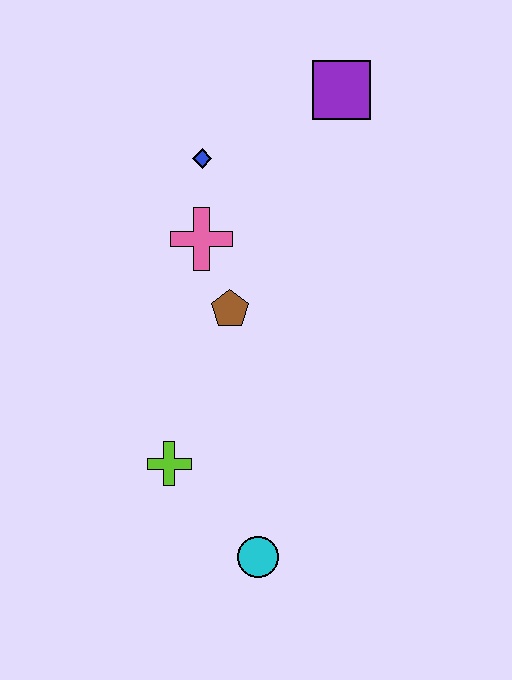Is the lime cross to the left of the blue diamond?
Yes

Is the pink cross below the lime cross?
No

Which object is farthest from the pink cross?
The cyan circle is farthest from the pink cross.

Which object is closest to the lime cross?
The cyan circle is closest to the lime cross.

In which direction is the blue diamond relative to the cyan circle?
The blue diamond is above the cyan circle.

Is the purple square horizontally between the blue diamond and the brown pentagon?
No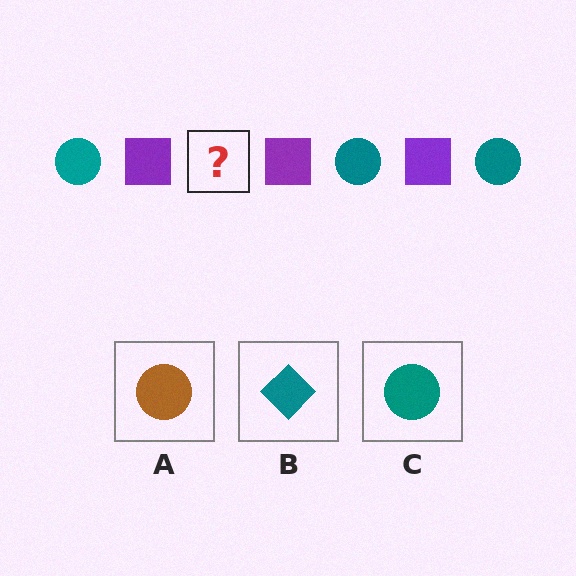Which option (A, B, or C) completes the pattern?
C.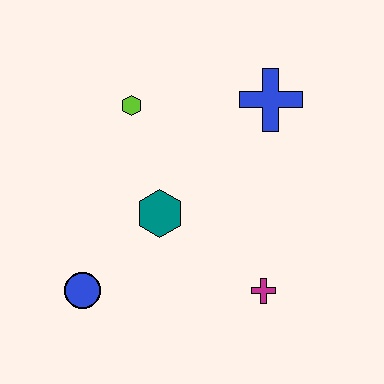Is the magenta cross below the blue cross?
Yes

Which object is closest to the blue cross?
The lime hexagon is closest to the blue cross.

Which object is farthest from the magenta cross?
The lime hexagon is farthest from the magenta cross.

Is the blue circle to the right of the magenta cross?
No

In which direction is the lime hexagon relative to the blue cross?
The lime hexagon is to the left of the blue cross.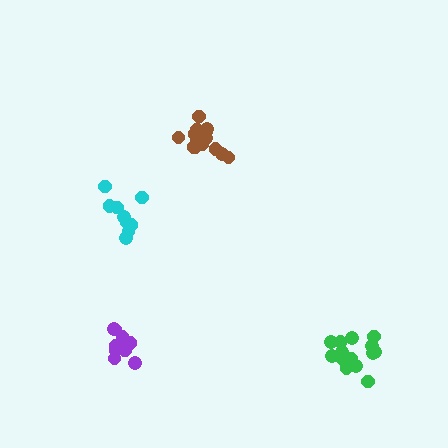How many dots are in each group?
Group 1: 15 dots, Group 2: 9 dots, Group 3: 10 dots, Group 4: 15 dots (49 total).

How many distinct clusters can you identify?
There are 4 distinct clusters.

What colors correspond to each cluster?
The clusters are colored: green, cyan, purple, brown.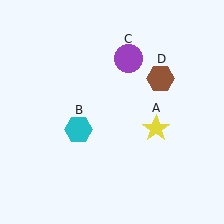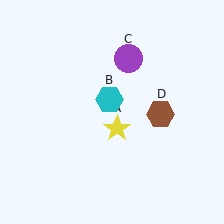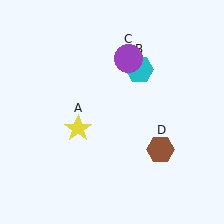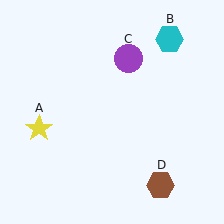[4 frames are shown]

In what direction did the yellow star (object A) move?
The yellow star (object A) moved left.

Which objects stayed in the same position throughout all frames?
Purple circle (object C) remained stationary.